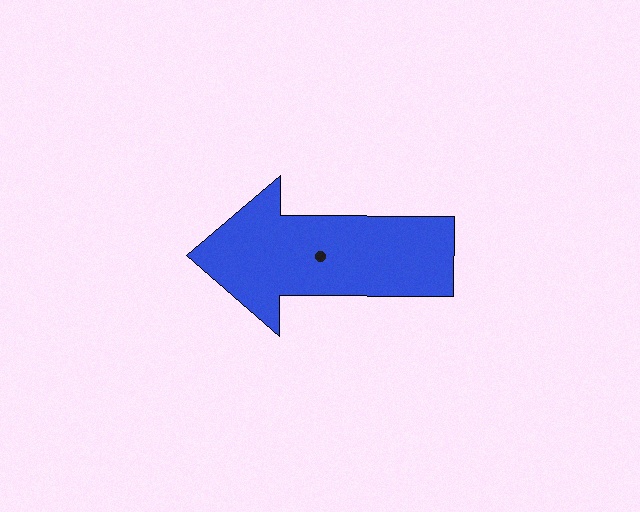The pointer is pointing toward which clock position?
Roughly 9 o'clock.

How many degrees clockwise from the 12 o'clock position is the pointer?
Approximately 270 degrees.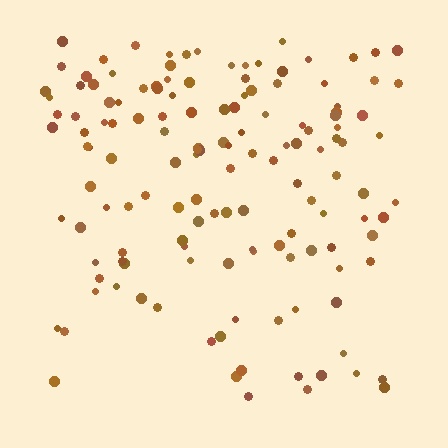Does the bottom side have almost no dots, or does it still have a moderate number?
Still a moderate number, just noticeably fewer than the top.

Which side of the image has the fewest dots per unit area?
The bottom.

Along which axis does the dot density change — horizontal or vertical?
Vertical.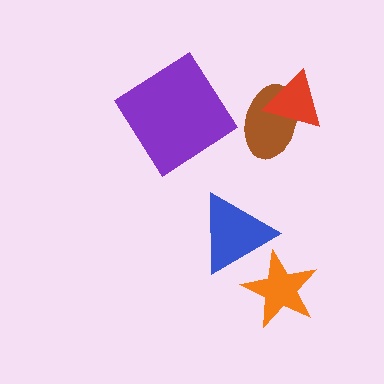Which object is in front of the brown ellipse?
The red triangle is in front of the brown ellipse.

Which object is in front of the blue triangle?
The orange star is in front of the blue triangle.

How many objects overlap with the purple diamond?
0 objects overlap with the purple diamond.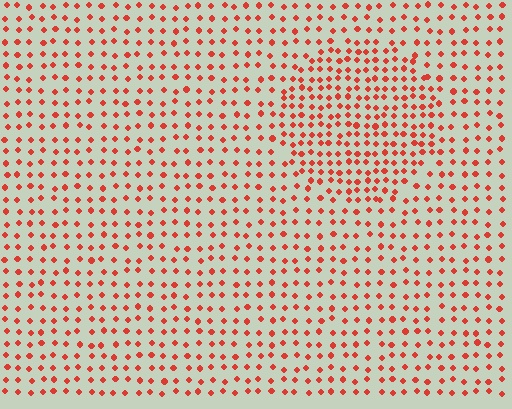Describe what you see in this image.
The image contains small red elements arranged at two different densities. A circle-shaped region is visible where the elements are more densely packed than the surrounding area.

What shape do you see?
I see a circle.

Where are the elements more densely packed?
The elements are more densely packed inside the circle boundary.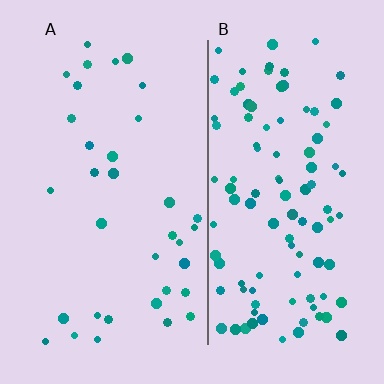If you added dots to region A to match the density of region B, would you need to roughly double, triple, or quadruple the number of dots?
Approximately triple.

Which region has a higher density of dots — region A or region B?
B (the right).